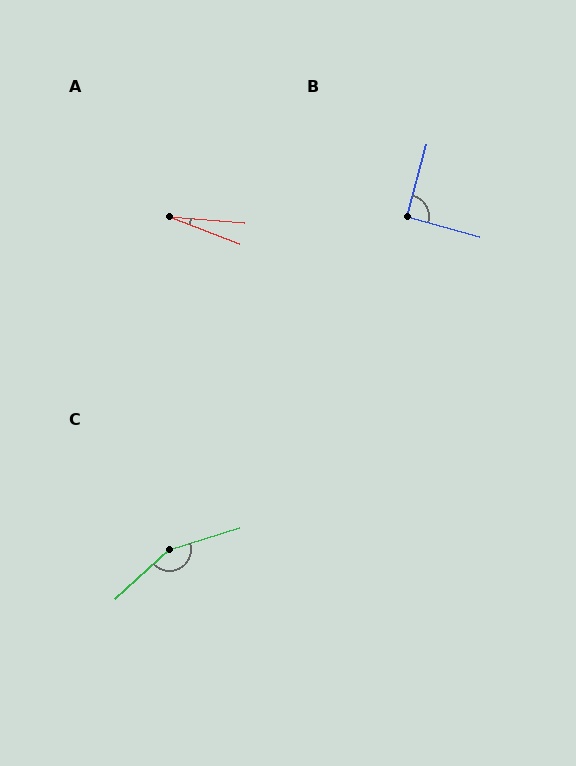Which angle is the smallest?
A, at approximately 16 degrees.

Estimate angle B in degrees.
Approximately 91 degrees.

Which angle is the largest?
C, at approximately 155 degrees.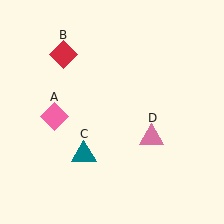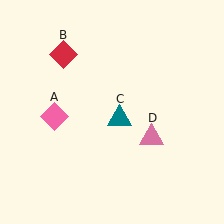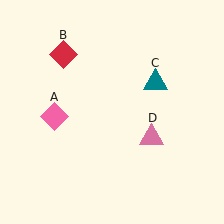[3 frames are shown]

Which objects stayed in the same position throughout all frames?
Pink diamond (object A) and red diamond (object B) and pink triangle (object D) remained stationary.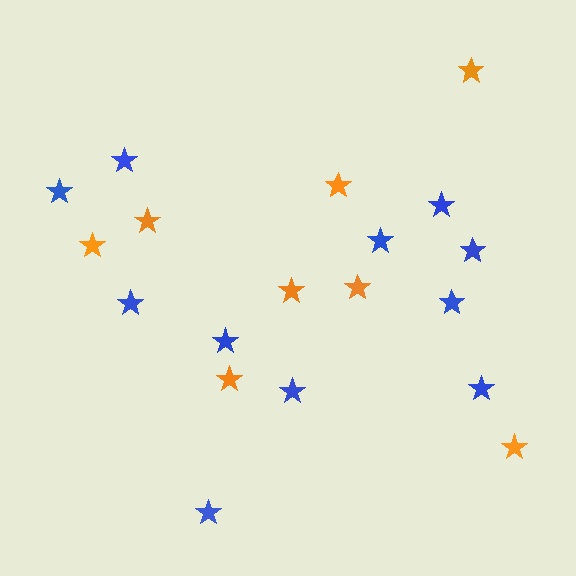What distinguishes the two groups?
There are 2 groups: one group of blue stars (11) and one group of orange stars (8).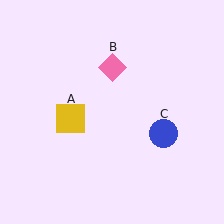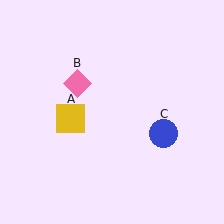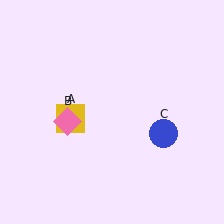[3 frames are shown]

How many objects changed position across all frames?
1 object changed position: pink diamond (object B).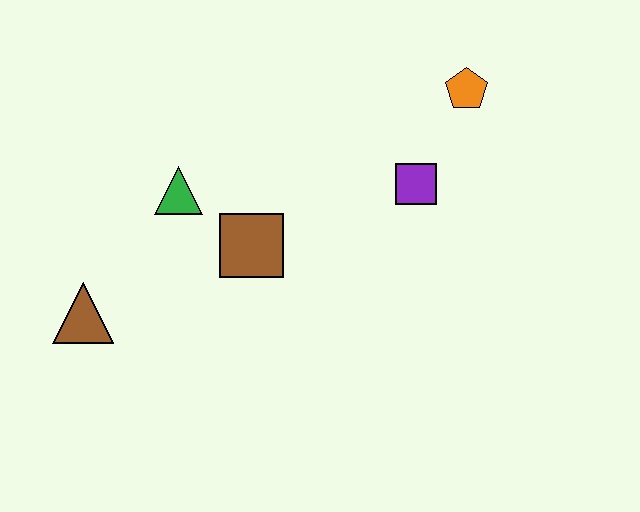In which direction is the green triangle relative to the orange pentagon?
The green triangle is to the left of the orange pentagon.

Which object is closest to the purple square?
The orange pentagon is closest to the purple square.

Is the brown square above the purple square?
No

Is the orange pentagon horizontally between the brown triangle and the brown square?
No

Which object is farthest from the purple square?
The brown triangle is farthest from the purple square.